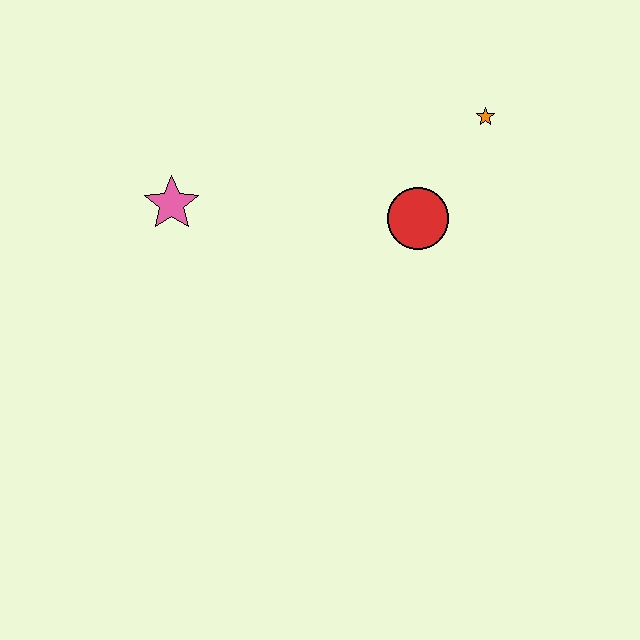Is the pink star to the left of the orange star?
Yes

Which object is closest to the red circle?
The orange star is closest to the red circle.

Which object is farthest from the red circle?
The pink star is farthest from the red circle.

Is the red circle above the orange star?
No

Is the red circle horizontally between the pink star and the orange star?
Yes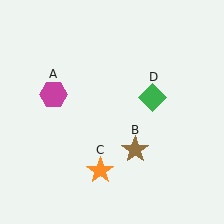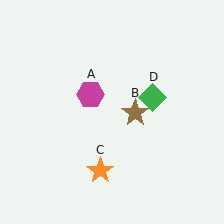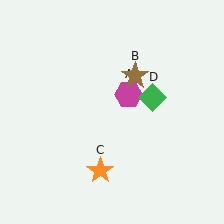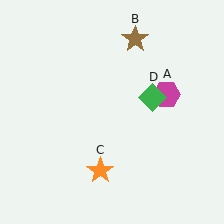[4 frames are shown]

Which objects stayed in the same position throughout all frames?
Orange star (object C) and green diamond (object D) remained stationary.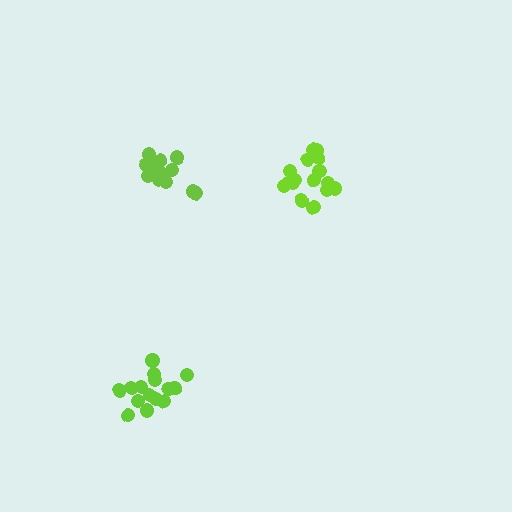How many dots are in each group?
Group 1: 14 dots, Group 2: 16 dots, Group 3: 15 dots (45 total).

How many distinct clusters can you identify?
There are 3 distinct clusters.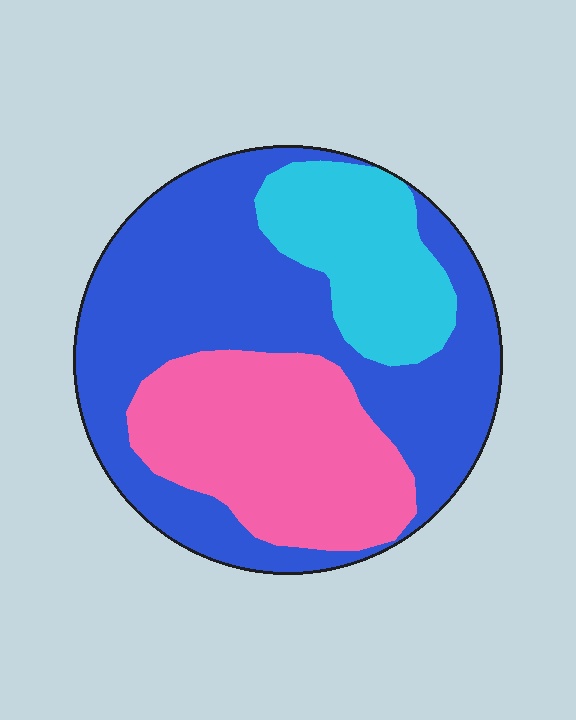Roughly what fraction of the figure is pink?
Pink takes up about one quarter (1/4) of the figure.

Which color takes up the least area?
Cyan, at roughly 20%.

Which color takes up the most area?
Blue, at roughly 55%.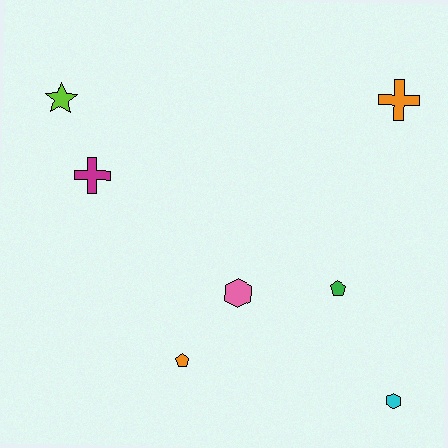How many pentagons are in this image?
There are 2 pentagons.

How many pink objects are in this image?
There is 1 pink object.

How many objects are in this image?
There are 7 objects.